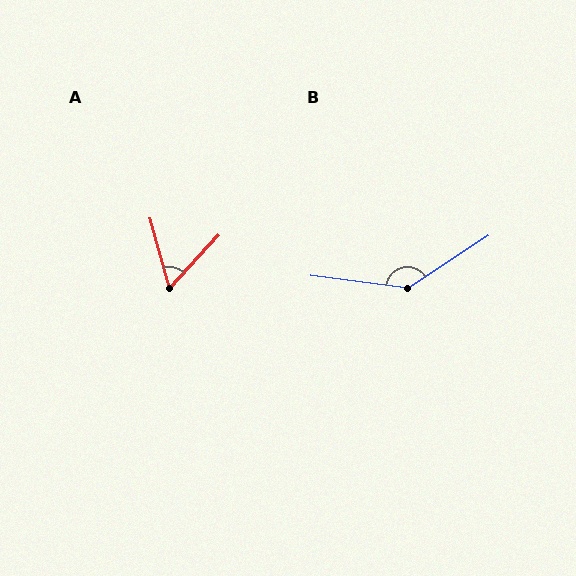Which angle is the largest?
B, at approximately 140 degrees.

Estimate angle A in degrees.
Approximately 57 degrees.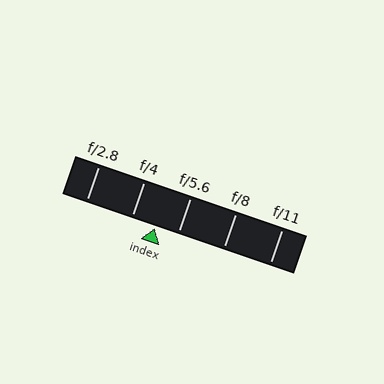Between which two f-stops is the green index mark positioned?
The index mark is between f/4 and f/5.6.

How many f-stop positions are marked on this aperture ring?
There are 5 f-stop positions marked.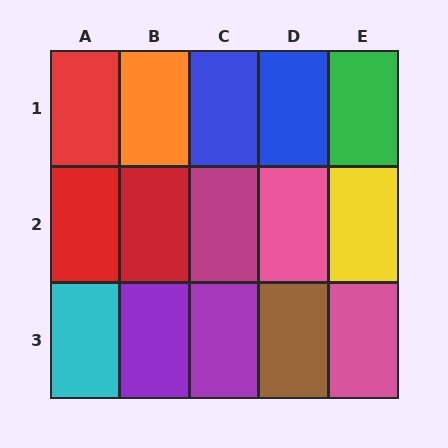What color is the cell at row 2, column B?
Red.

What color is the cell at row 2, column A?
Red.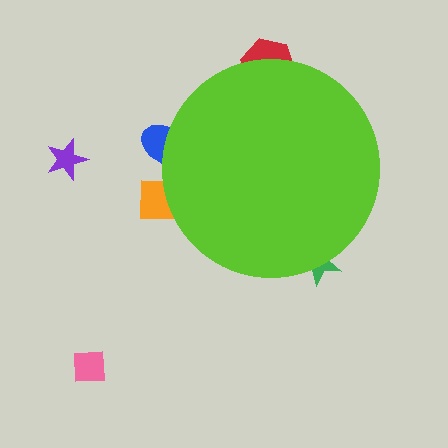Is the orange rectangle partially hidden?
Yes, the orange rectangle is partially hidden behind the lime circle.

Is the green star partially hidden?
Yes, the green star is partially hidden behind the lime circle.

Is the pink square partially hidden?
No, the pink square is fully visible.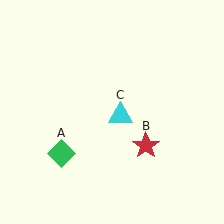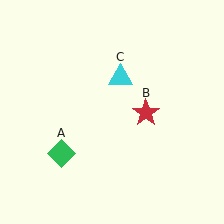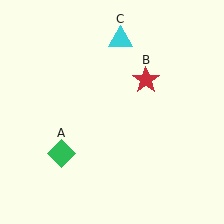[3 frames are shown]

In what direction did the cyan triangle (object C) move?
The cyan triangle (object C) moved up.